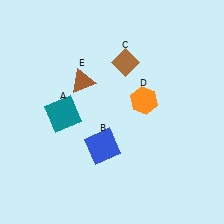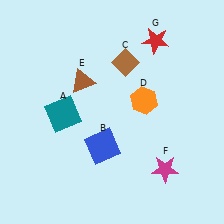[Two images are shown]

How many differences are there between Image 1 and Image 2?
There are 2 differences between the two images.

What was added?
A magenta star (F), a red star (G) were added in Image 2.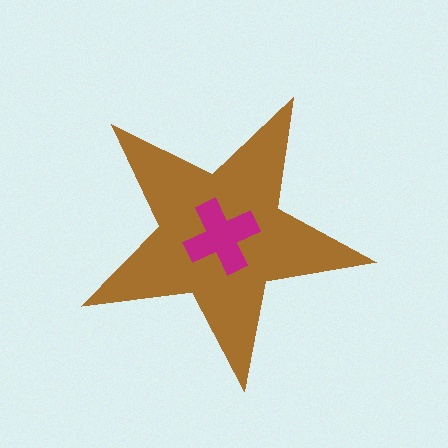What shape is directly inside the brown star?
The magenta cross.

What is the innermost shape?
The magenta cross.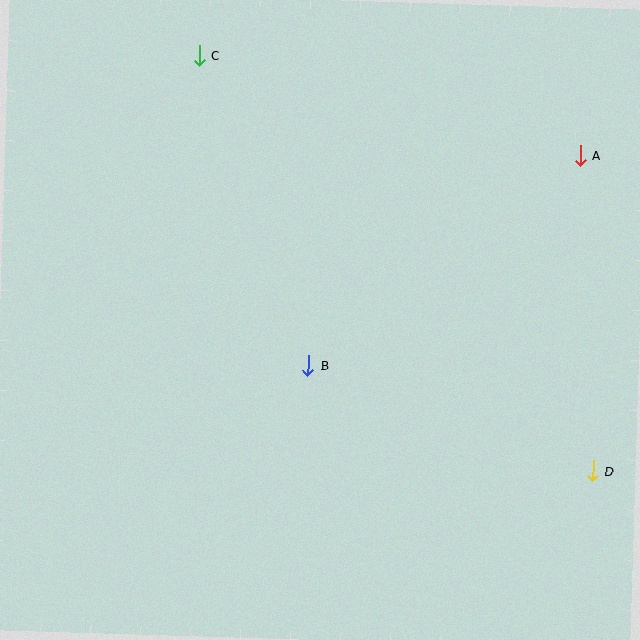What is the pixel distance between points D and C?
The distance between D and C is 573 pixels.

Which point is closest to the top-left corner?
Point C is closest to the top-left corner.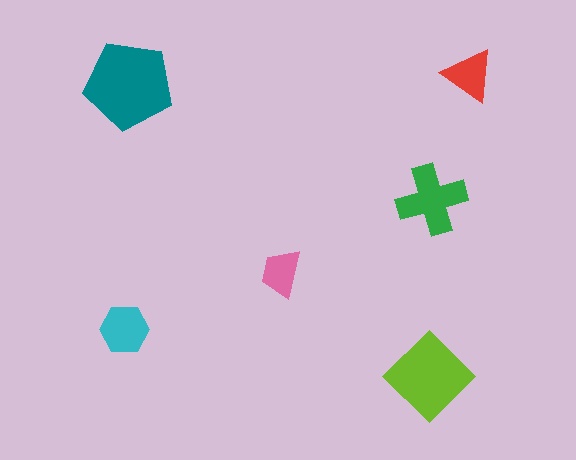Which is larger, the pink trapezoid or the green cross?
The green cross.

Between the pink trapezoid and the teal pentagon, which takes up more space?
The teal pentagon.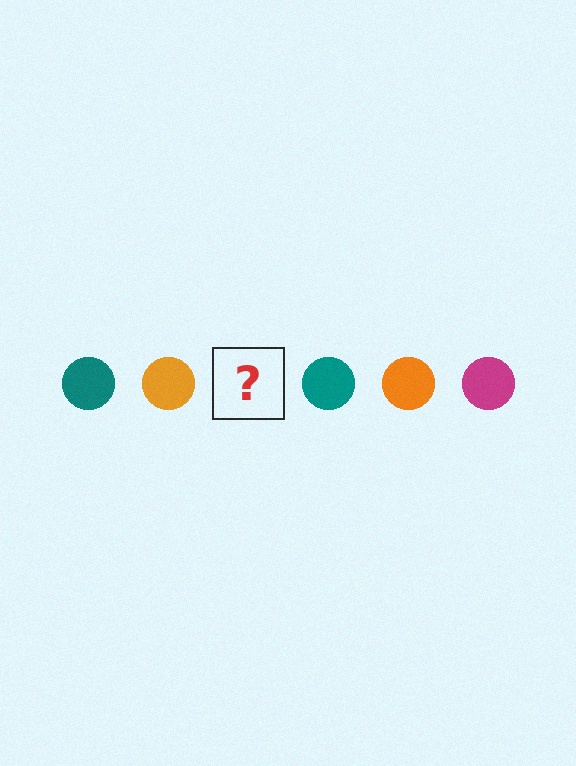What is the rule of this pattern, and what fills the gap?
The rule is that the pattern cycles through teal, orange, magenta circles. The gap should be filled with a magenta circle.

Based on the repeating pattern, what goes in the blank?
The blank should be a magenta circle.